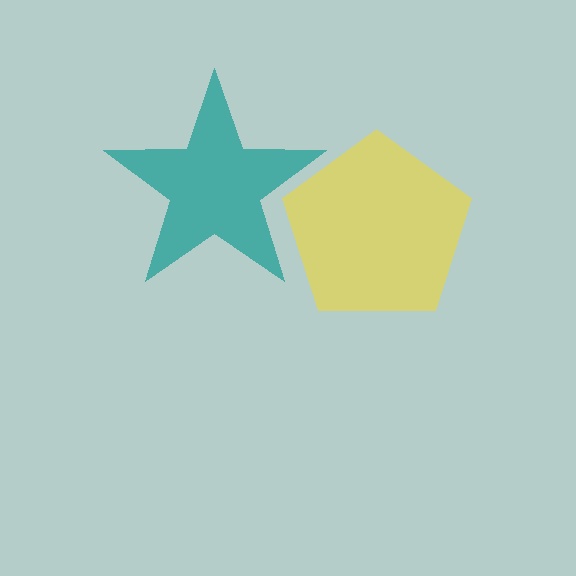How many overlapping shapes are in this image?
There are 2 overlapping shapes in the image.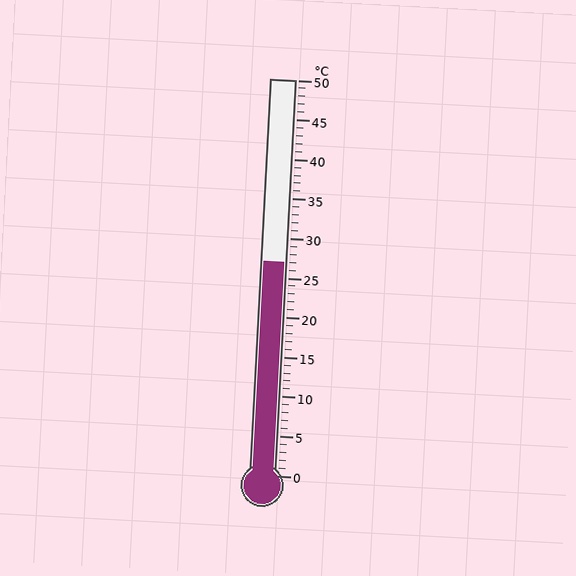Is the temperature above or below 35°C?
The temperature is below 35°C.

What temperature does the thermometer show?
The thermometer shows approximately 27°C.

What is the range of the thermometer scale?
The thermometer scale ranges from 0°C to 50°C.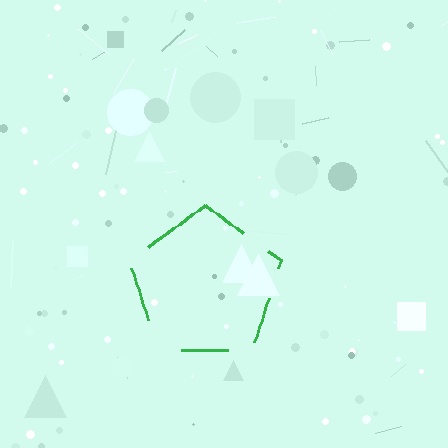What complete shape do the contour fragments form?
The contour fragments form a pentagon.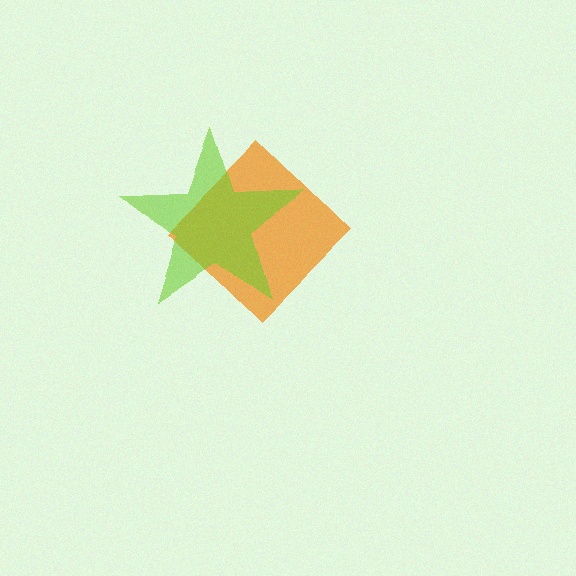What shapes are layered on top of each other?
The layered shapes are: an orange diamond, a lime star.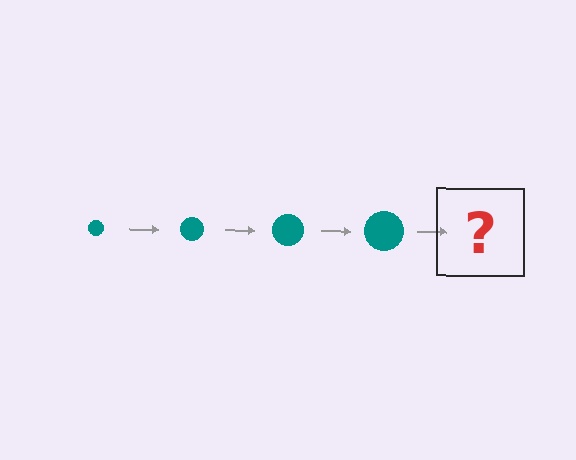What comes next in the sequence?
The next element should be a teal circle, larger than the previous one.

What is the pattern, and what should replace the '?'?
The pattern is that the circle gets progressively larger each step. The '?' should be a teal circle, larger than the previous one.